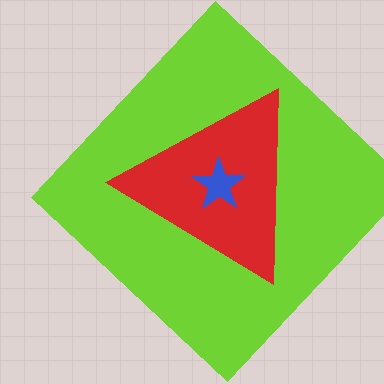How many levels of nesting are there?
3.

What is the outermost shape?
The lime diamond.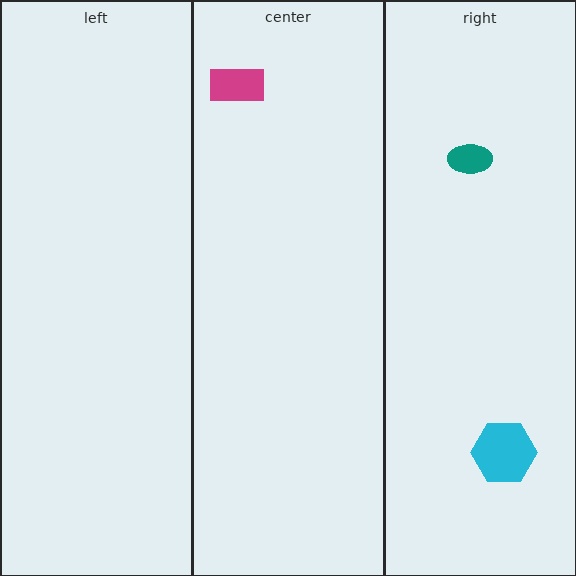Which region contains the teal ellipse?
The right region.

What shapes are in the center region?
The magenta rectangle.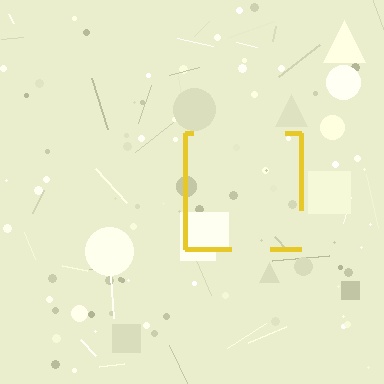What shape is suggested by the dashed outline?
The dashed outline suggests a square.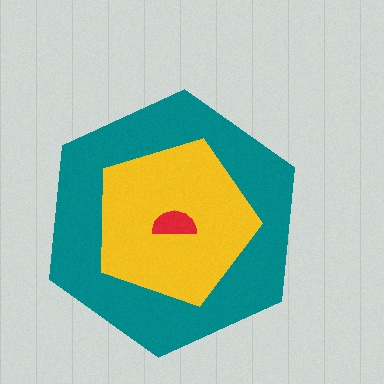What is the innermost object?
The red semicircle.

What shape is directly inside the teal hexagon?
The yellow pentagon.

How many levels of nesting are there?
3.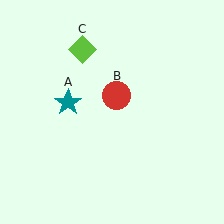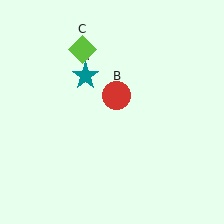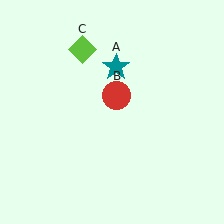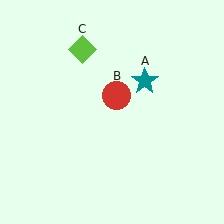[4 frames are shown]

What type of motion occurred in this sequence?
The teal star (object A) rotated clockwise around the center of the scene.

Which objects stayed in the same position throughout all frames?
Red circle (object B) and lime diamond (object C) remained stationary.